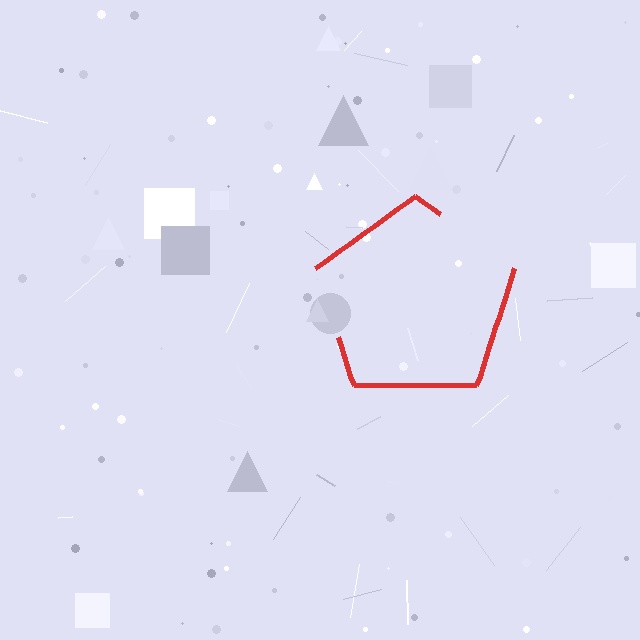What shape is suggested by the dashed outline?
The dashed outline suggests a pentagon.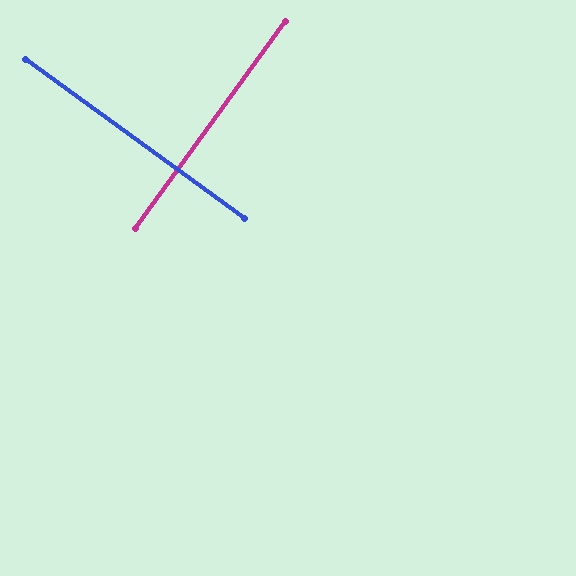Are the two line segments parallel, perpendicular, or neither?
Perpendicular — they meet at approximately 90°.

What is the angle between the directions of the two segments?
Approximately 90 degrees.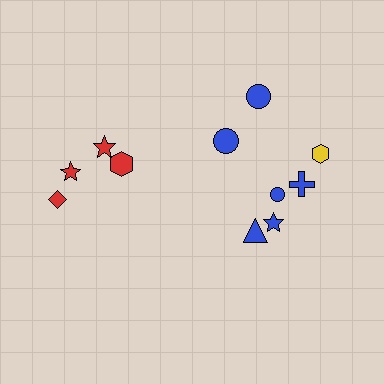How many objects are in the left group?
There are 4 objects.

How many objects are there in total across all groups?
There are 11 objects.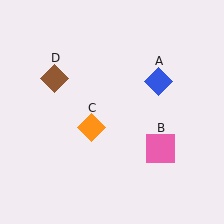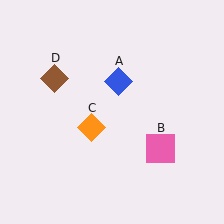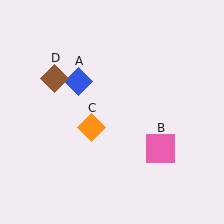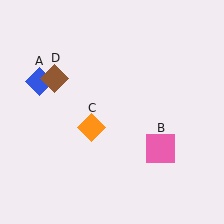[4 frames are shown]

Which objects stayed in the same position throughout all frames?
Pink square (object B) and orange diamond (object C) and brown diamond (object D) remained stationary.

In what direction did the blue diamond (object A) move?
The blue diamond (object A) moved left.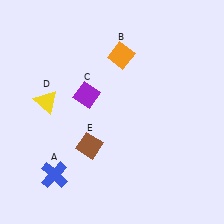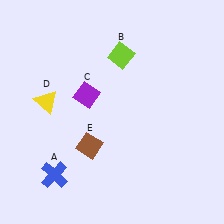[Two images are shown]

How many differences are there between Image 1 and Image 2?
There is 1 difference between the two images.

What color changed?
The diamond (B) changed from orange in Image 1 to lime in Image 2.